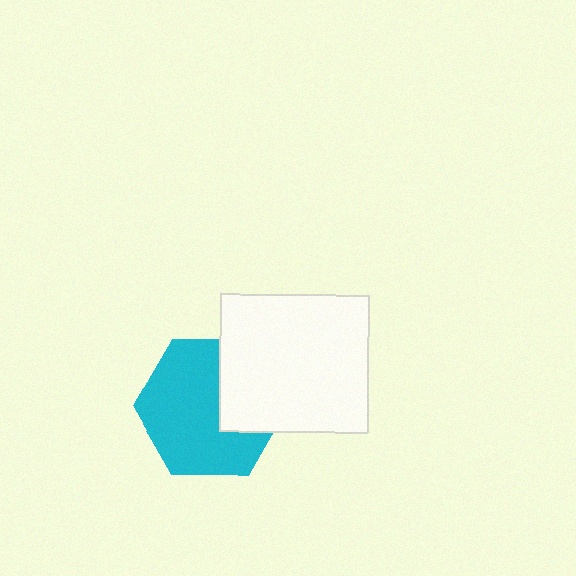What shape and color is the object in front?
The object in front is a white rectangle.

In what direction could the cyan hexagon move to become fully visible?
The cyan hexagon could move left. That would shift it out from behind the white rectangle entirely.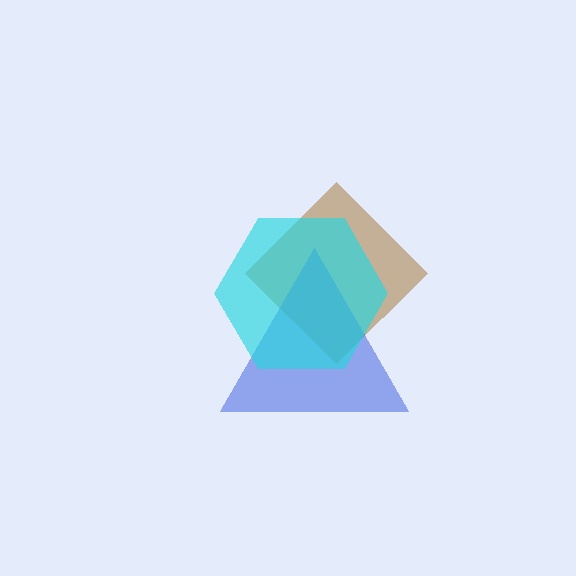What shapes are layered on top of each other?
The layered shapes are: a brown diamond, a blue triangle, a cyan hexagon.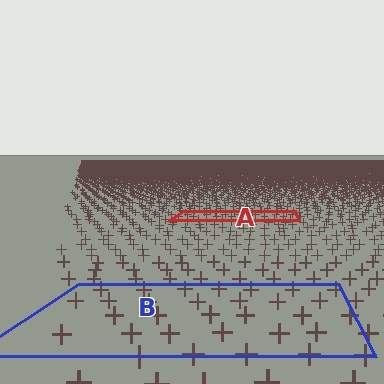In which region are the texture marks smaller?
The texture marks are smaller in region A, because it is farther away.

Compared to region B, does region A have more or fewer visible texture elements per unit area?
Region A has more texture elements per unit area — they are packed more densely because it is farther away.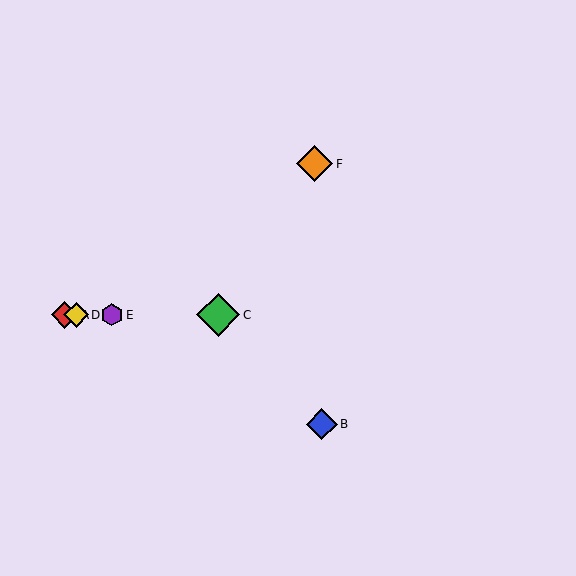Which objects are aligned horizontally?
Objects A, C, D, E are aligned horizontally.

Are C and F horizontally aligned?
No, C is at y≈315 and F is at y≈164.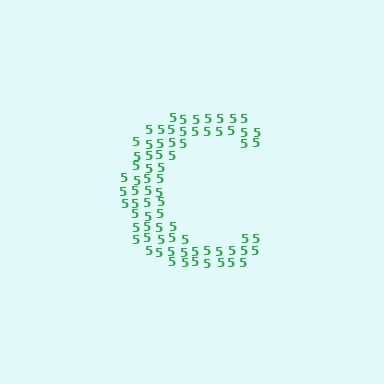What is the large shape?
The large shape is the letter C.